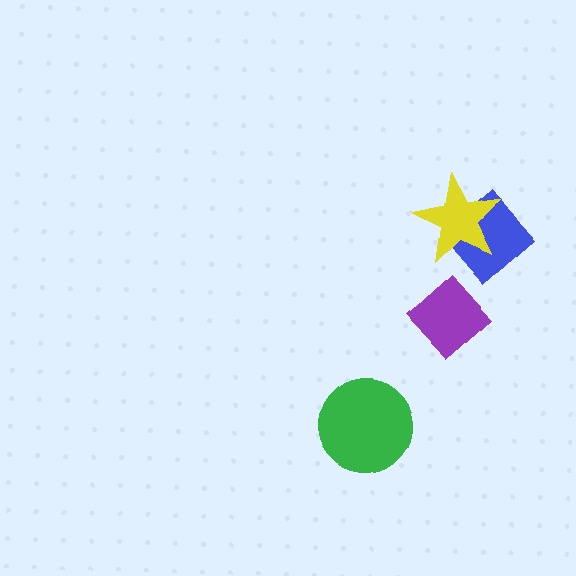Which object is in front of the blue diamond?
The yellow star is in front of the blue diamond.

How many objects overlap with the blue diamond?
1 object overlaps with the blue diamond.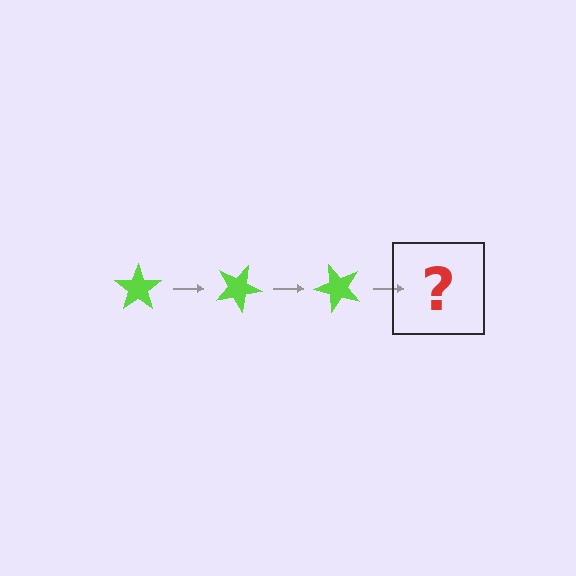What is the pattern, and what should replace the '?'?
The pattern is that the star rotates 25 degrees each step. The '?' should be a lime star rotated 75 degrees.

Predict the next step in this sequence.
The next step is a lime star rotated 75 degrees.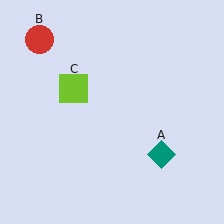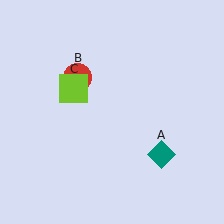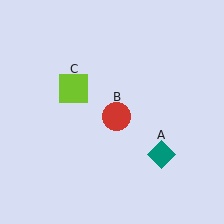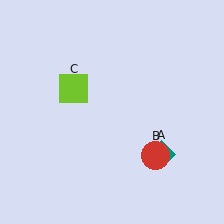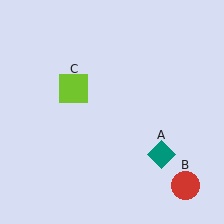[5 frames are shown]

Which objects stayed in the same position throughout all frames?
Teal diamond (object A) and lime square (object C) remained stationary.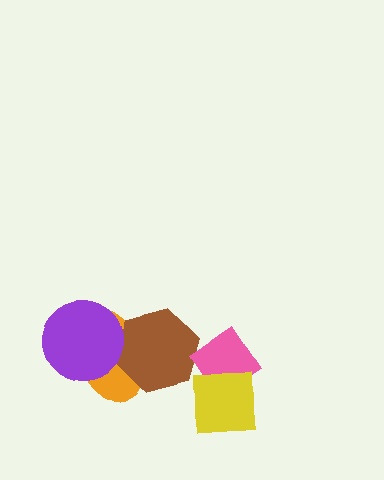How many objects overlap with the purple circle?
2 objects overlap with the purple circle.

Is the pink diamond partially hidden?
Yes, it is partially covered by another shape.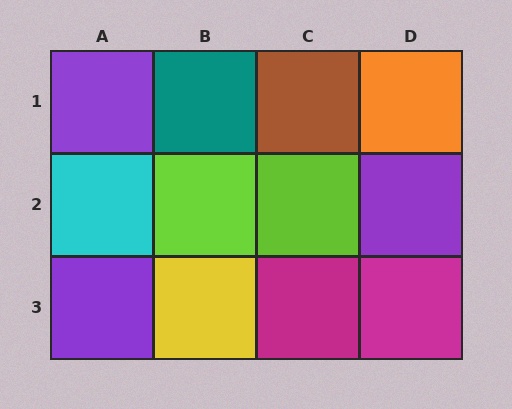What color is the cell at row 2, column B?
Lime.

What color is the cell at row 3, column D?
Magenta.